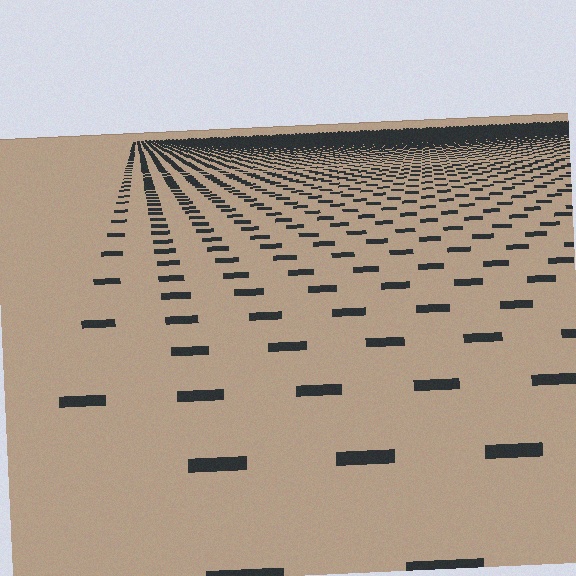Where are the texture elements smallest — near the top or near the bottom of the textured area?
Near the top.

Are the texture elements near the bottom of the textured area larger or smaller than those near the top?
Larger. Near the bottom, elements are closer to the viewer and appear at a bigger on-screen size.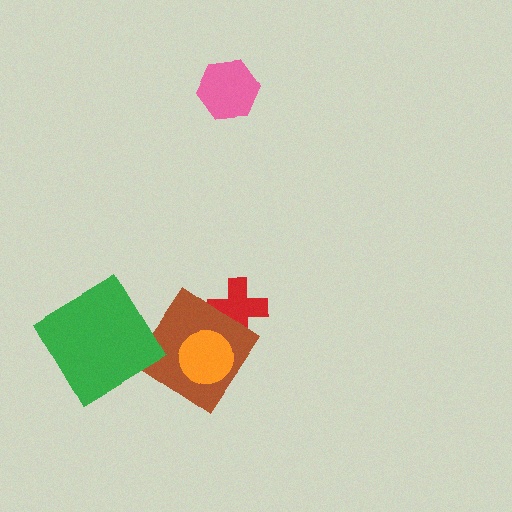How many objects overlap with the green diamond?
0 objects overlap with the green diamond.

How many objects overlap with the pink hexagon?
0 objects overlap with the pink hexagon.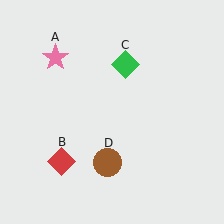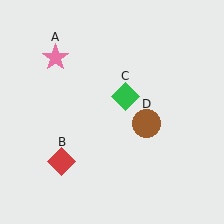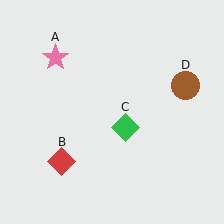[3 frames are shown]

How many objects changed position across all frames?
2 objects changed position: green diamond (object C), brown circle (object D).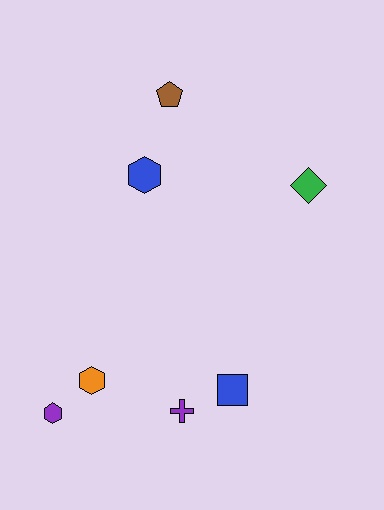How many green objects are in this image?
There is 1 green object.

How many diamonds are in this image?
There is 1 diamond.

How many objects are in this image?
There are 7 objects.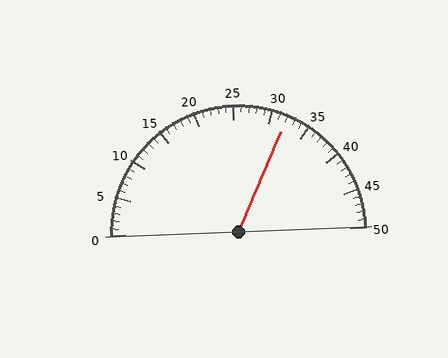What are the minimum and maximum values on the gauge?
The gauge ranges from 0 to 50.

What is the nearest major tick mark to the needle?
The nearest major tick mark is 30.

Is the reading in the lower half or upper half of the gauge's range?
The reading is in the upper half of the range (0 to 50).